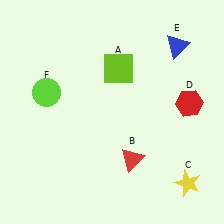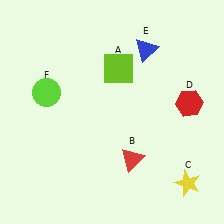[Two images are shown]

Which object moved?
The blue triangle (E) moved left.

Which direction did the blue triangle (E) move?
The blue triangle (E) moved left.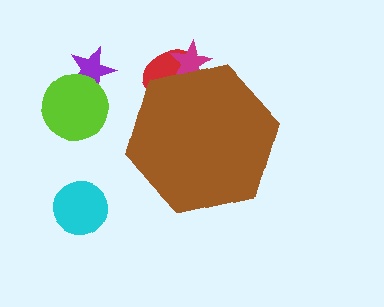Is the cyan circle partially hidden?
No, the cyan circle is fully visible.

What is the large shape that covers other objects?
A brown hexagon.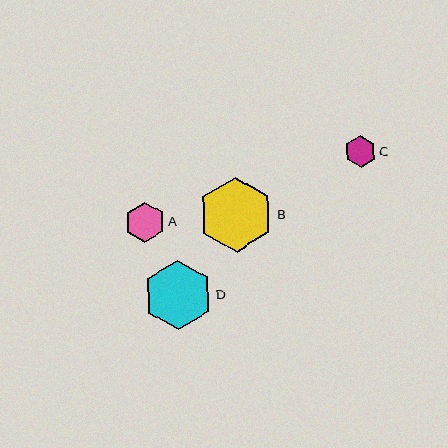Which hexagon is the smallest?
Hexagon C is the smallest with a size of approximately 32 pixels.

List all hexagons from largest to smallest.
From largest to smallest: B, D, A, C.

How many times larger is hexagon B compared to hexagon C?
Hexagon B is approximately 2.4 times the size of hexagon C.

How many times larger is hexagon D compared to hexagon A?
Hexagon D is approximately 1.7 times the size of hexagon A.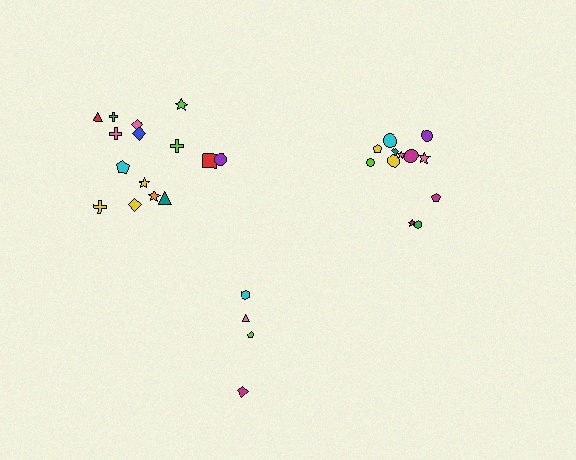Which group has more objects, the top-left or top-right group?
The top-left group.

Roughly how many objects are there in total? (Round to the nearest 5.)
Roughly 30 objects in total.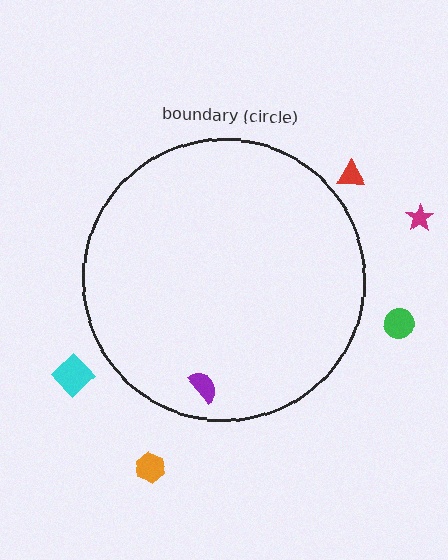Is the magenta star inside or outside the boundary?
Outside.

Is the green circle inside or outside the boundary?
Outside.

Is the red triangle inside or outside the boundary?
Outside.